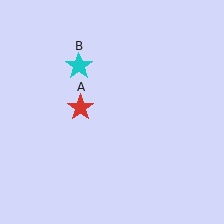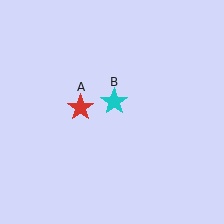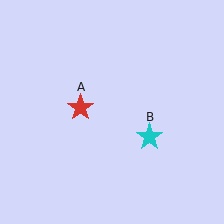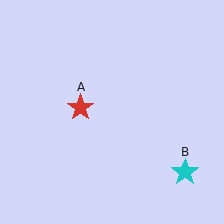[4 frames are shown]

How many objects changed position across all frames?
1 object changed position: cyan star (object B).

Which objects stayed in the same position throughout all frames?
Red star (object A) remained stationary.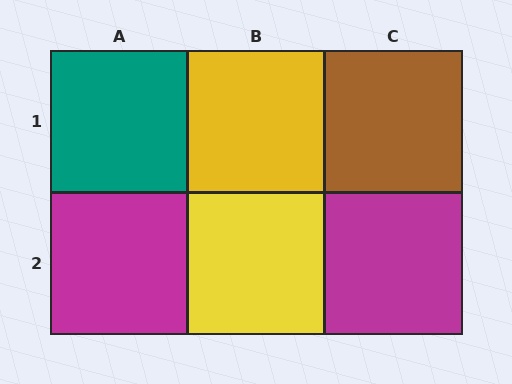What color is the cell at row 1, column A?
Teal.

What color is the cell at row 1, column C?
Brown.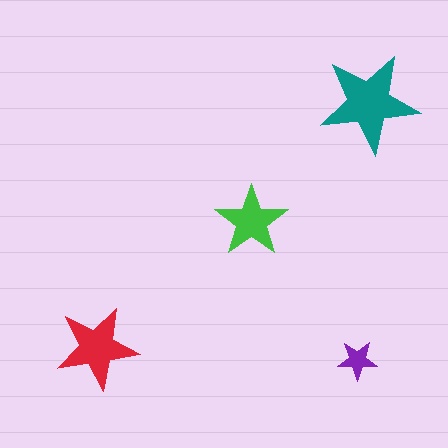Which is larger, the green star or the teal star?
The teal one.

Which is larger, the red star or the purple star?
The red one.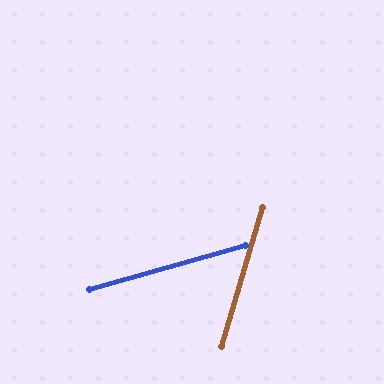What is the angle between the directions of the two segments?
Approximately 58 degrees.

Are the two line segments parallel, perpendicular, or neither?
Neither parallel nor perpendicular — they differ by about 58°.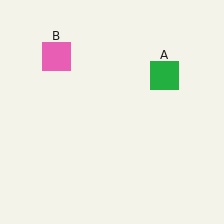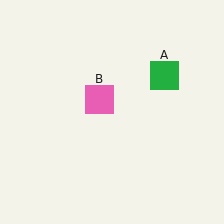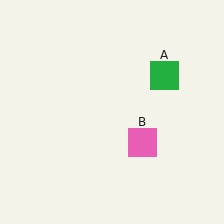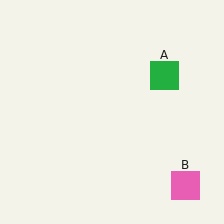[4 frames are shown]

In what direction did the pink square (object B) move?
The pink square (object B) moved down and to the right.